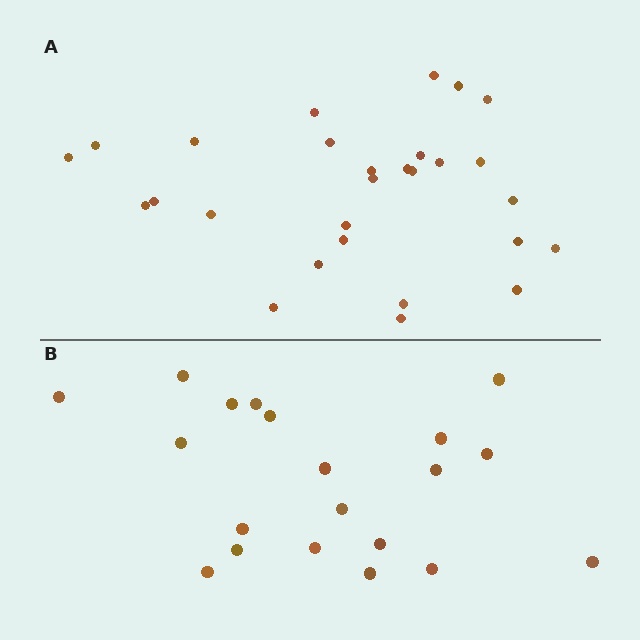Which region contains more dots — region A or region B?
Region A (the top region) has more dots.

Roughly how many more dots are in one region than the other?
Region A has roughly 8 or so more dots than region B.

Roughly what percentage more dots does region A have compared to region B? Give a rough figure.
About 40% more.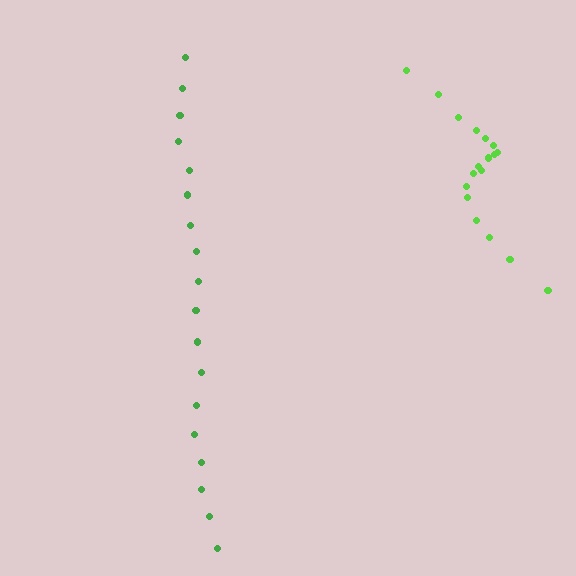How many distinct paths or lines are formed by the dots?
There are 2 distinct paths.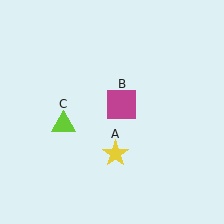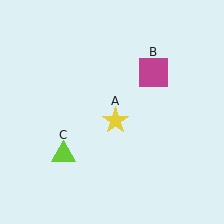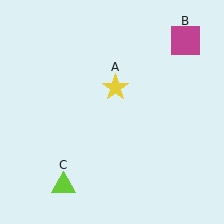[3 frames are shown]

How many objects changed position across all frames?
3 objects changed position: yellow star (object A), magenta square (object B), lime triangle (object C).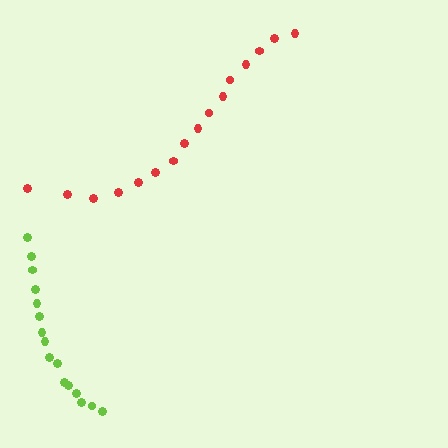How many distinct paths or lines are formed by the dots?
There are 2 distinct paths.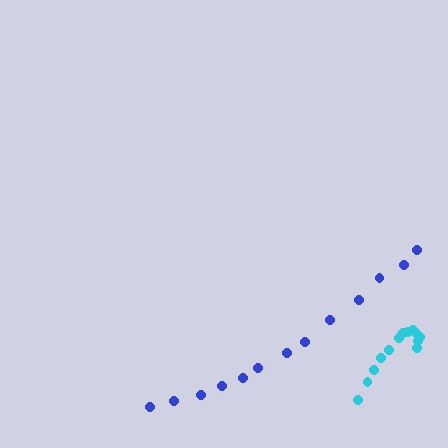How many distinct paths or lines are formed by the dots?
There are 2 distinct paths.